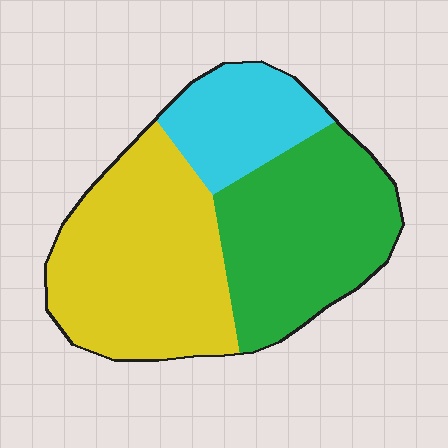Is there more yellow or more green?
Yellow.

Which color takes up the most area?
Yellow, at roughly 45%.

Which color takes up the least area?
Cyan, at roughly 20%.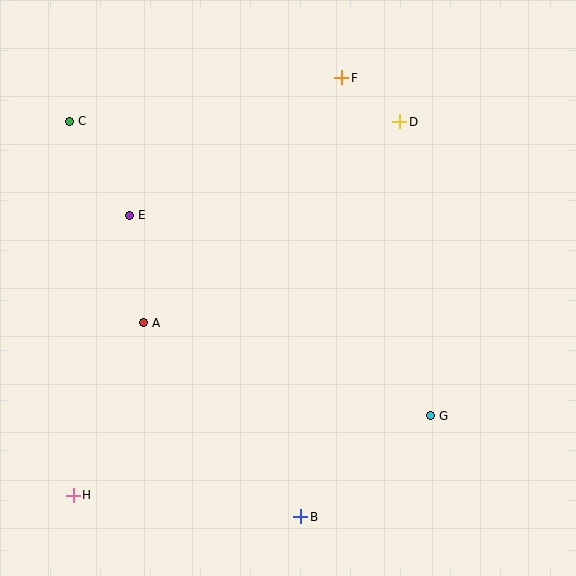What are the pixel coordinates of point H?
Point H is at (73, 495).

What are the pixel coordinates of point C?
Point C is at (69, 121).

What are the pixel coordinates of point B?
Point B is at (301, 517).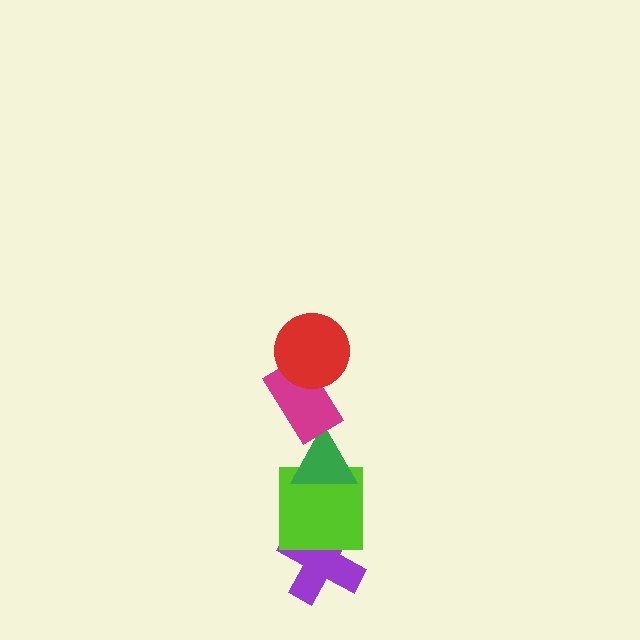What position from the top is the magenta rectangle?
The magenta rectangle is 2nd from the top.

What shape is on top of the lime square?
The green triangle is on top of the lime square.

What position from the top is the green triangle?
The green triangle is 3rd from the top.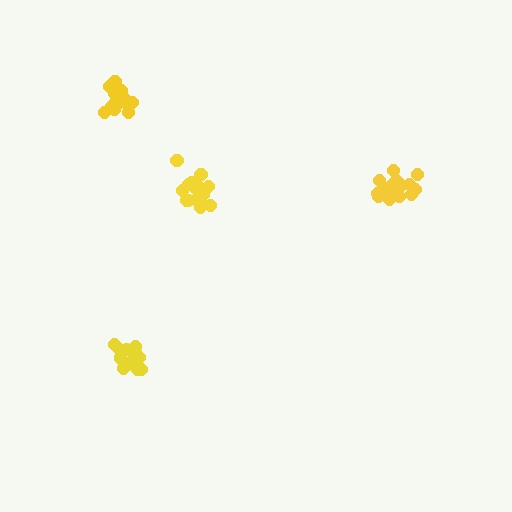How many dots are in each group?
Group 1: 17 dots, Group 2: 18 dots, Group 3: 15 dots, Group 4: 18 dots (68 total).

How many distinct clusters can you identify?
There are 4 distinct clusters.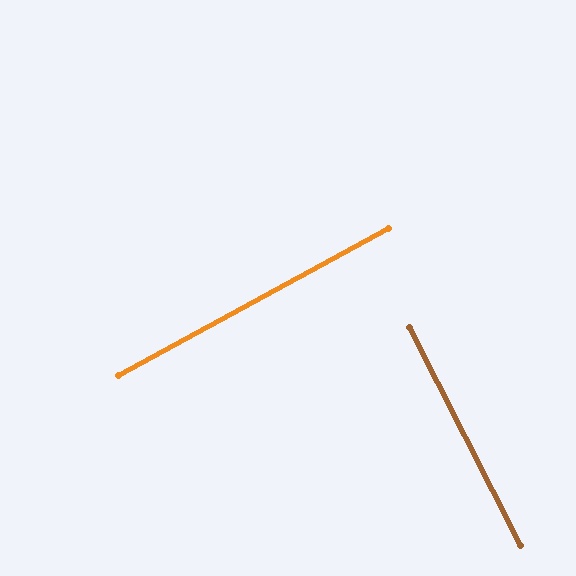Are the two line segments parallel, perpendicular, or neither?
Perpendicular — they meet at approximately 88°.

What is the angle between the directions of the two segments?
Approximately 88 degrees.